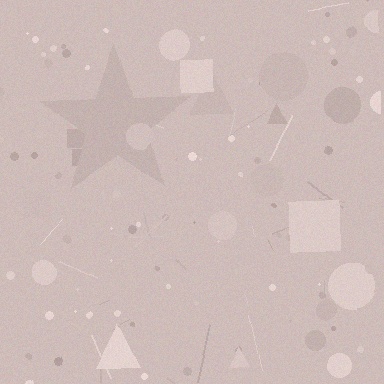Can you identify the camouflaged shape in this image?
The camouflaged shape is a star.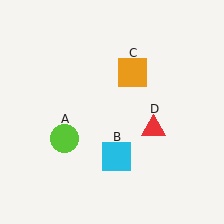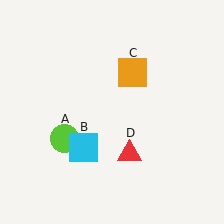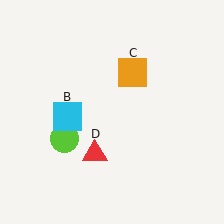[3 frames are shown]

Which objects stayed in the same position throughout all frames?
Lime circle (object A) and orange square (object C) remained stationary.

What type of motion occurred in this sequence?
The cyan square (object B), red triangle (object D) rotated clockwise around the center of the scene.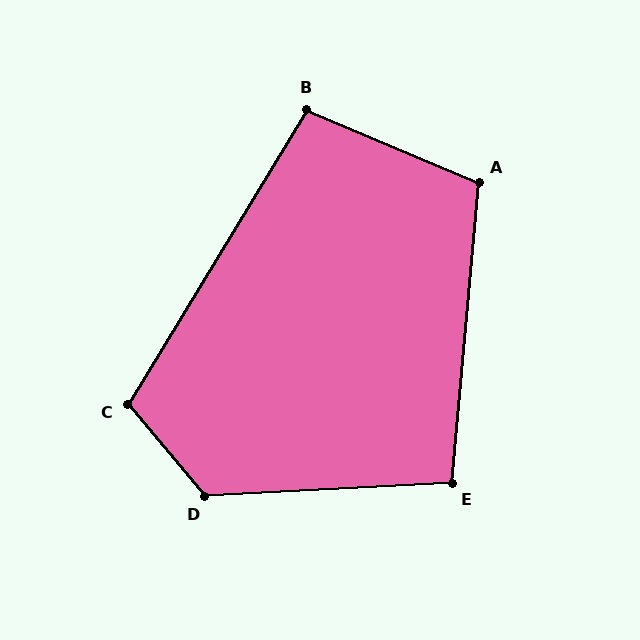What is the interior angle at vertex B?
Approximately 99 degrees (obtuse).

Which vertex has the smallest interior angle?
E, at approximately 98 degrees.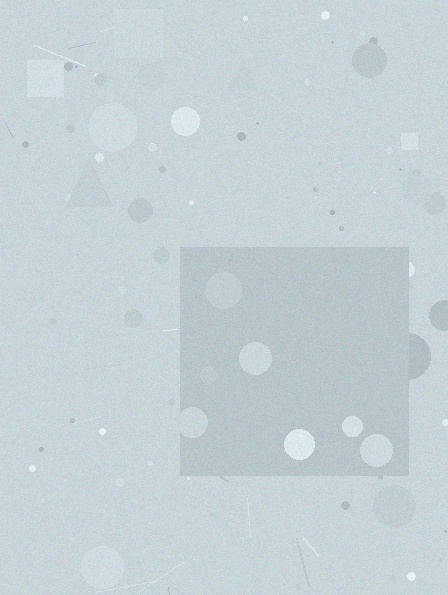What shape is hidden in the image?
A square is hidden in the image.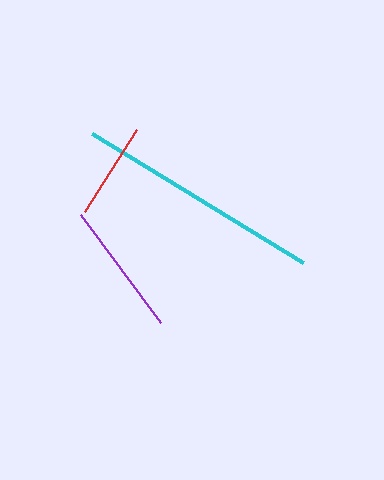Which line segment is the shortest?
The red line is the shortest at approximately 97 pixels.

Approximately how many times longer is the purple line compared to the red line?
The purple line is approximately 1.4 times the length of the red line.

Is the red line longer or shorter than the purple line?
The purple line is longer than the red line.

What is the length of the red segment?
The red segment is approximately 97 pixels long.